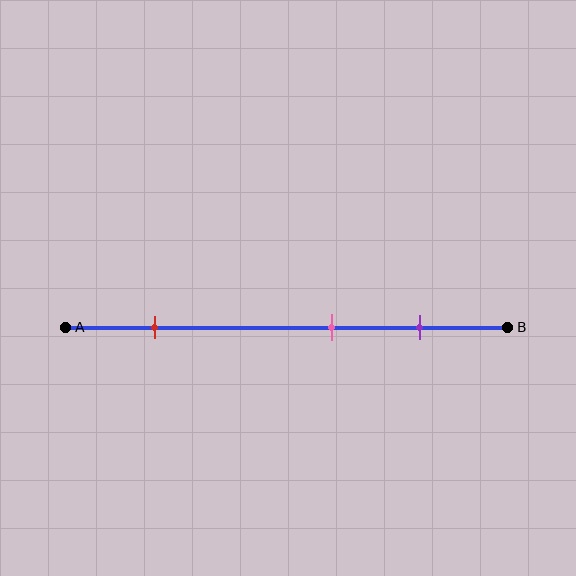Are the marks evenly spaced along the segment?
No, the marks are not evenly spaced.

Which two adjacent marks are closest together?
The pink and purple marks are the closest adjacent pair.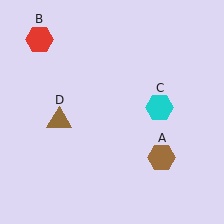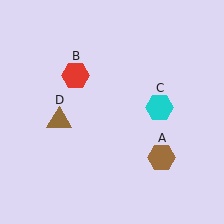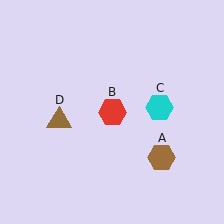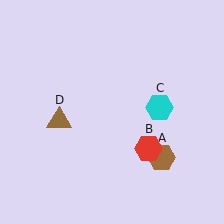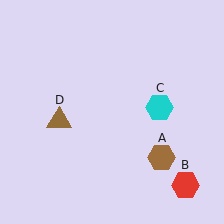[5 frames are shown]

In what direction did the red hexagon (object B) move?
The red hexagon (object B) moved down and to the right.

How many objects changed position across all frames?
1 object changed position: red hexagon (object B).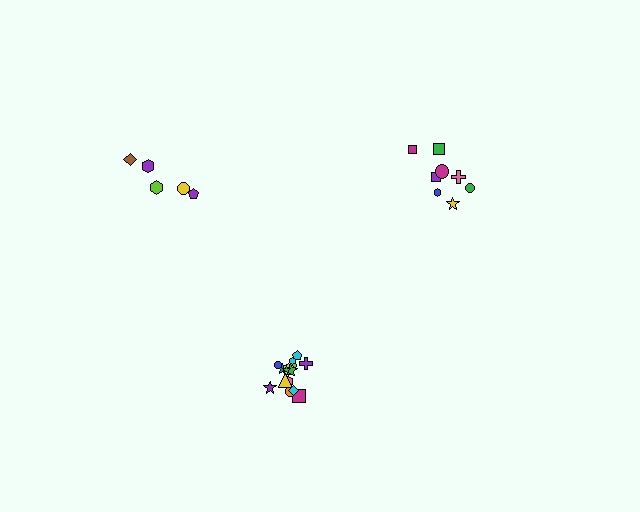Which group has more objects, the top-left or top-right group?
The top-right group.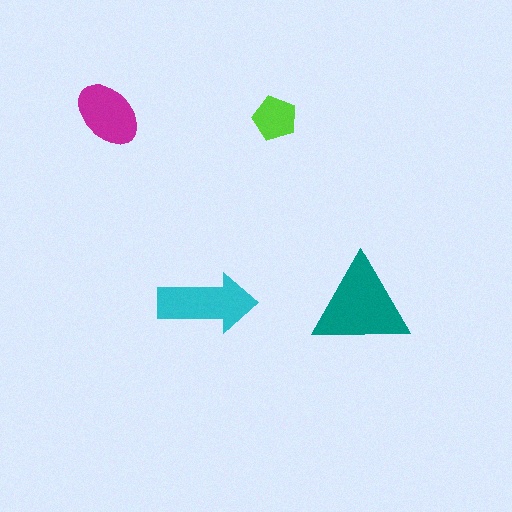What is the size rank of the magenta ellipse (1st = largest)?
3rd.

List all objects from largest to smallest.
The teal triangle, the cyan arrow, the magenta ellipse, the lime pentagon.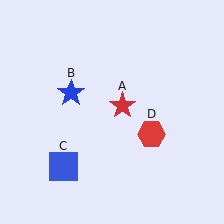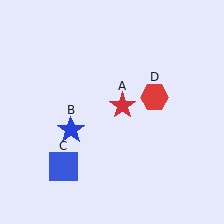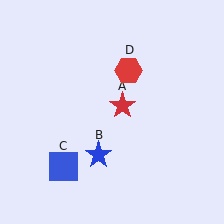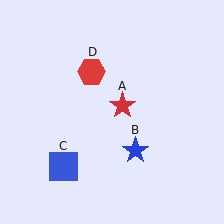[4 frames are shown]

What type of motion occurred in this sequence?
The blue star (object B), red hexagon (object D) rotated counterclockwise around the center of the scene.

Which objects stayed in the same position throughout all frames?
Red star (object A) and blue square (object C) remained stationary.